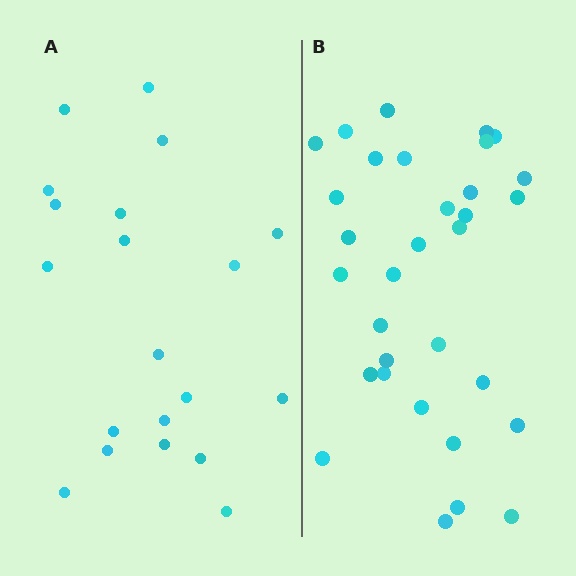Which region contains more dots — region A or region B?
Region B (the right region) has more dots.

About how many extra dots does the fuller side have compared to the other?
Region B has roughly 12 or so more dots than region A.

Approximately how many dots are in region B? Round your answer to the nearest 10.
About 30 dots. (The exact count is 32, which rounds to 30.)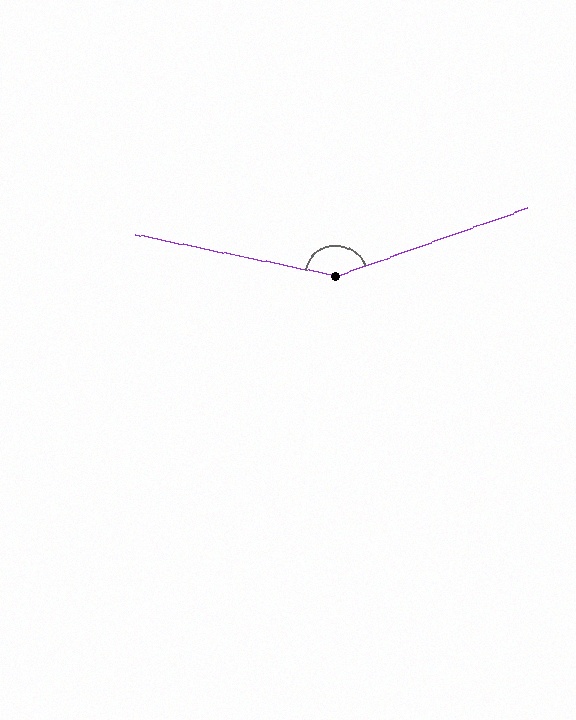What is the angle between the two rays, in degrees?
Approximately 148 degrees.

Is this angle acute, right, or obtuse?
It is obtuse.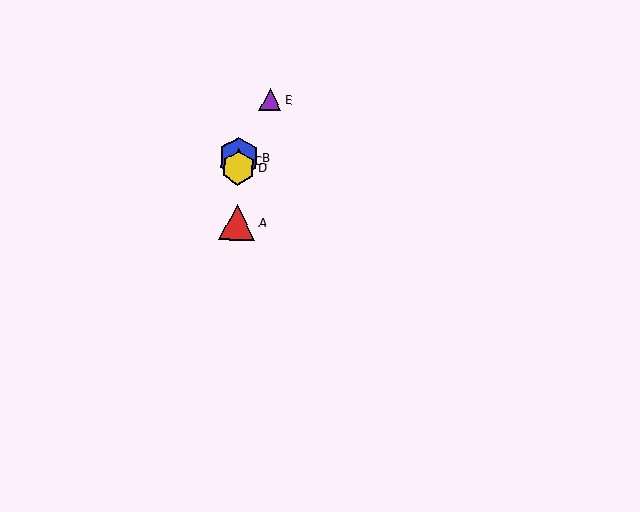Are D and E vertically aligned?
No, D is at x≈238 and E is at x≈270.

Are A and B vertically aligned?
Yes, both are at x≈237.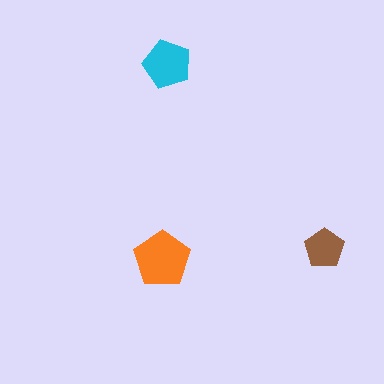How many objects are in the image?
There are 3 objects in the image.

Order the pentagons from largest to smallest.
the orange one, the cyan one, the brown one.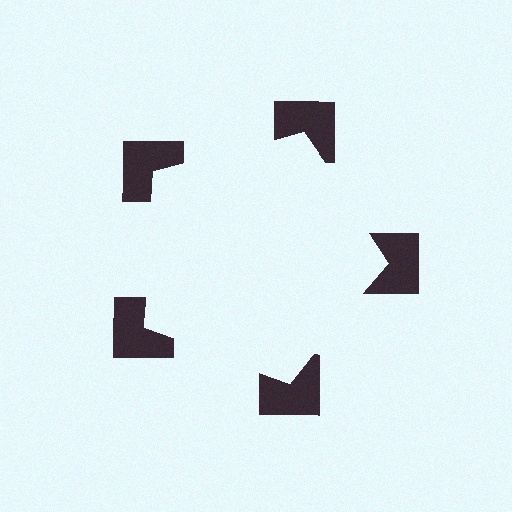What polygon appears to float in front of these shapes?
An illusory pentagon — its edges are inferred from the aligned wedge cuts in the notched squares, not physically drawn.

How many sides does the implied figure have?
5 sides.